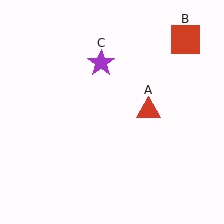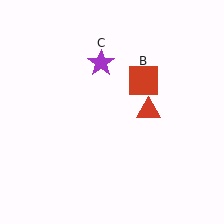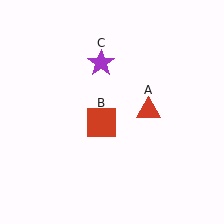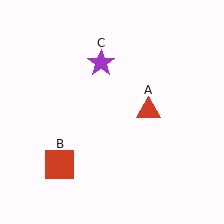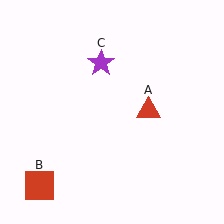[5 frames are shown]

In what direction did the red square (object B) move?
The red square (object B) moved down and to the left.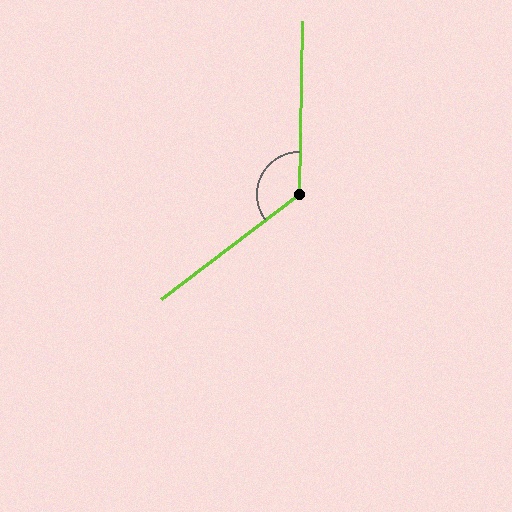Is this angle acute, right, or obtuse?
It is obtuse.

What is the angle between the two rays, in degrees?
Approximately 128 degrees.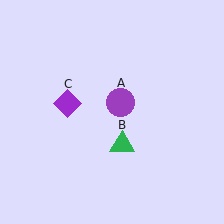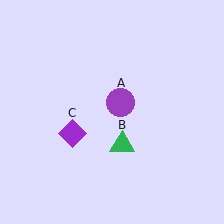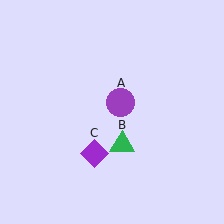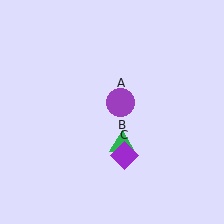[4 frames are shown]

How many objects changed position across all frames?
1 object changed position: purple diamond (object C).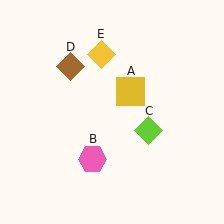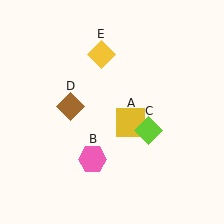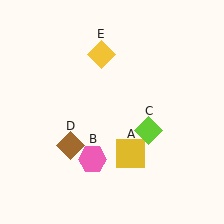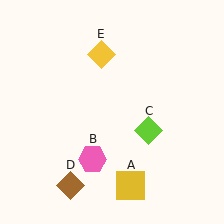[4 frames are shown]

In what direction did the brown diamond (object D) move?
The brown diamond (object D) moved down.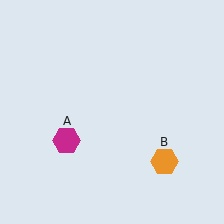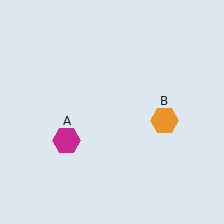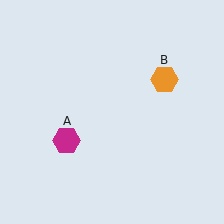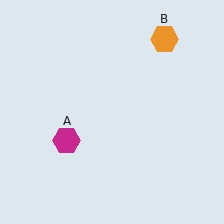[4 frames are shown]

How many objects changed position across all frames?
1 object changed position: orange hexagon (object B).